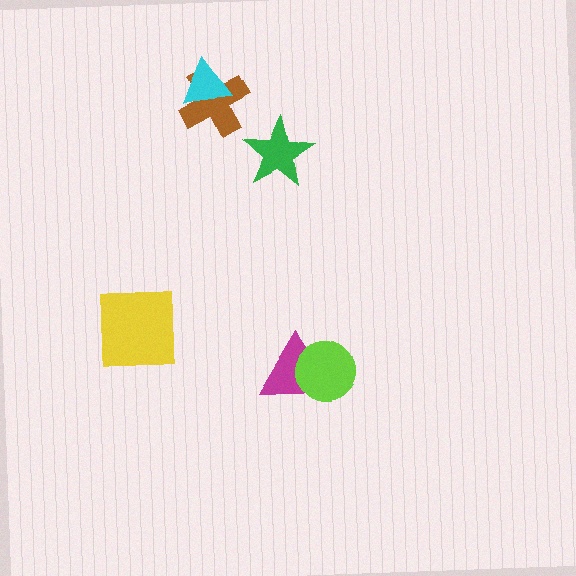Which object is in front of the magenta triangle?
The lime circle is in front of the magenta triangle.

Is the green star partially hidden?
No, no other shape covers it.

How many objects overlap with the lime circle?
1 object overlaps with the lime circle.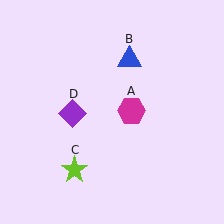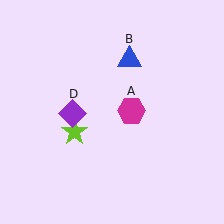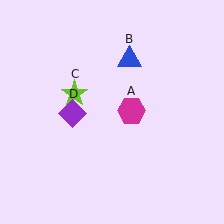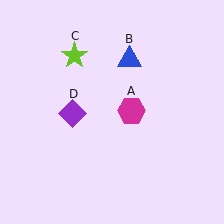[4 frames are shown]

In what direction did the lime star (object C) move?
The lime star (object C) moved up.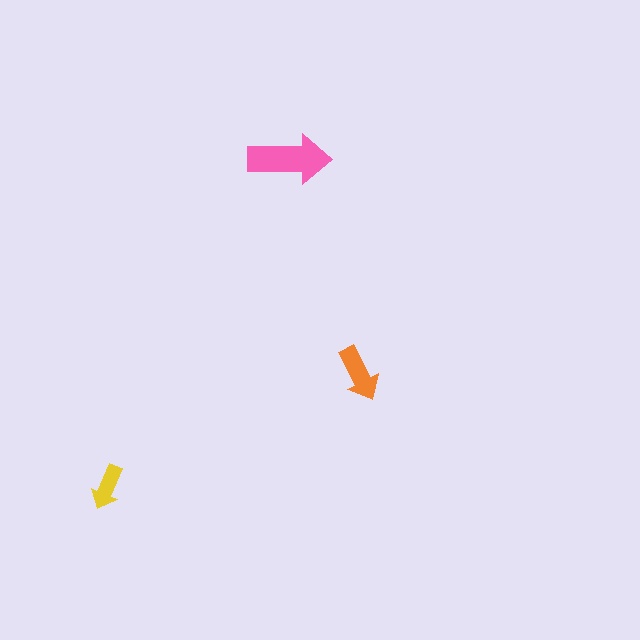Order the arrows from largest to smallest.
the pink one, the orange one, the yellow one.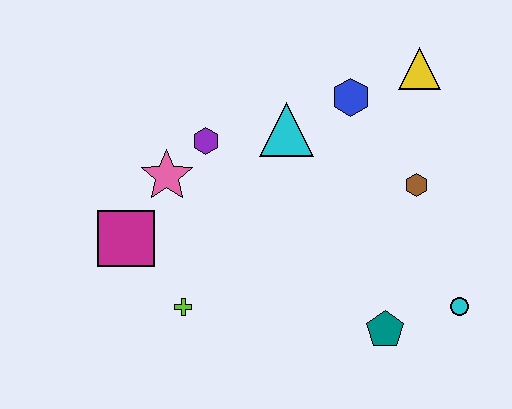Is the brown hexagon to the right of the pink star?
Yes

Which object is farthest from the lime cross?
The yellow triangle is farthest from the lime cross.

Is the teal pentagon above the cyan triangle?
No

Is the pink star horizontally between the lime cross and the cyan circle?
No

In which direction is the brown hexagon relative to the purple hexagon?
The brown hexagon is to the right of the purple hexagon.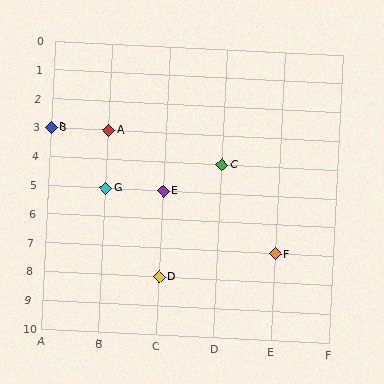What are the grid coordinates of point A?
Point A is at grid coordinates (B, 3).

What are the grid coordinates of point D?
Point D is at grid coordinates (C, 8).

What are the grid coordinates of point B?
Point B is at grid coordinates (A, 3).